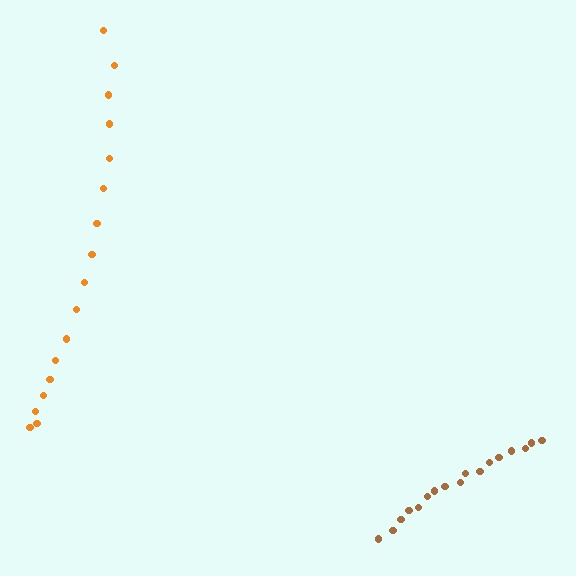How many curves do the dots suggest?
There are 2 distinct paths.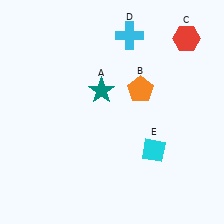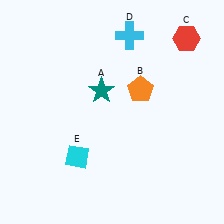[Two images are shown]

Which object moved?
The cyan diamond (E) moved left.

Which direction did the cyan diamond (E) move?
The cyan diamond (E) moved left.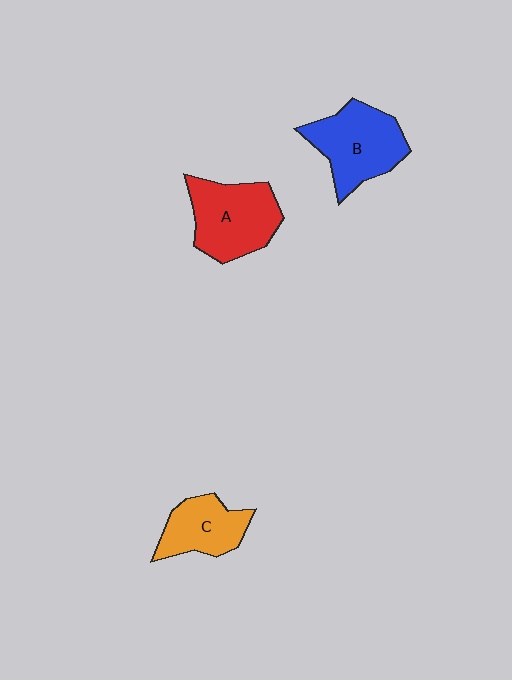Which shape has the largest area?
Shape B (blue).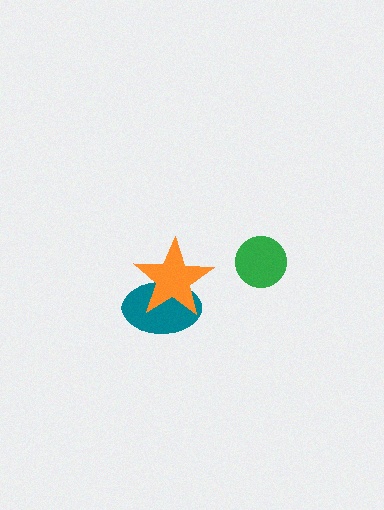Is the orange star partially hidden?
No, no other shape covers it.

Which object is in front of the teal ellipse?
The orange star is in front of the teal ellipse.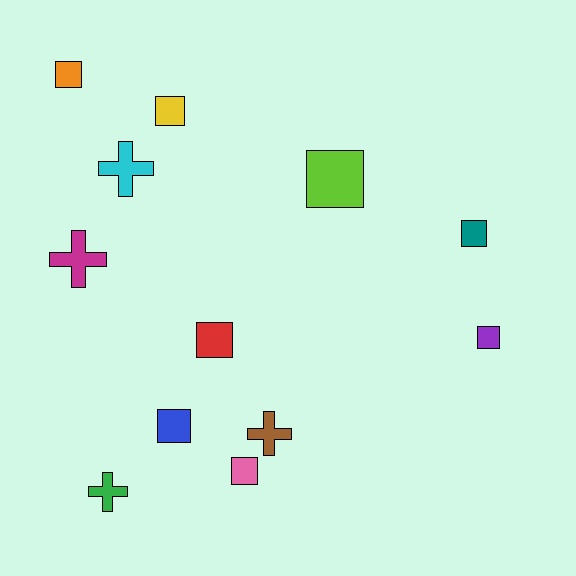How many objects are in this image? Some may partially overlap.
There are 12 objects.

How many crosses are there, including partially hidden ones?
There are 4 crosses.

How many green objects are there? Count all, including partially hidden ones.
There is 1 green object.